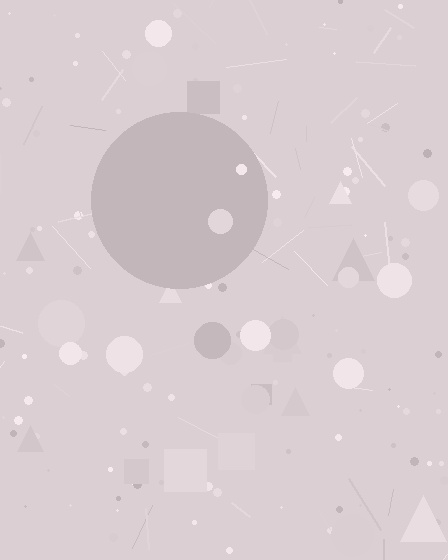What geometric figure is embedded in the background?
A circle is embedded in the background.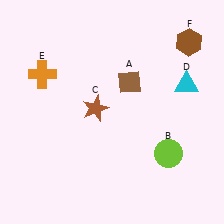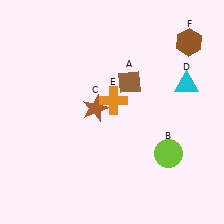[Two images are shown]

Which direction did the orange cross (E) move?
The orange cross (E) moved right.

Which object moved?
The orange cross (E) moved right.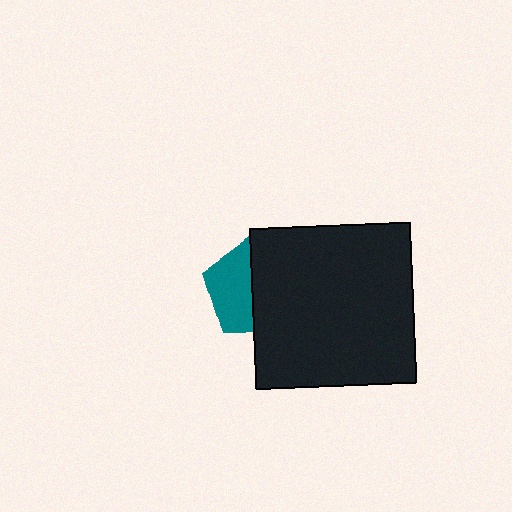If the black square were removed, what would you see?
You would see the complete teal pentagon.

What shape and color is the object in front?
The object in front is a black square.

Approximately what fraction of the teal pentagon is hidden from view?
Roughly 54% of the teal pentagon is hidden behind the black square.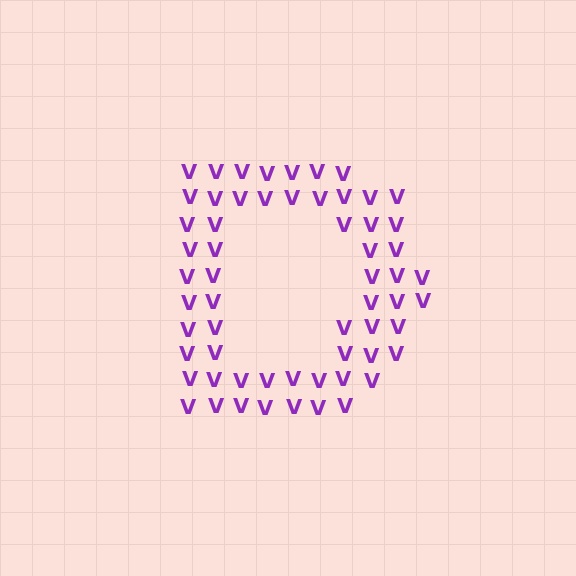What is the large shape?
The large shape is the letter D.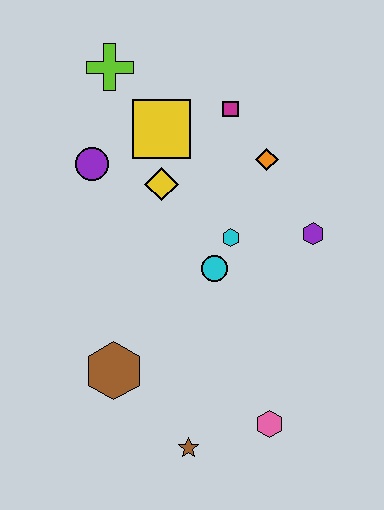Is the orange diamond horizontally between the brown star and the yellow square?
No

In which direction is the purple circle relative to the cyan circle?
The purple circle is to the left of the cyan circle.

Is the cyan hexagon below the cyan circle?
No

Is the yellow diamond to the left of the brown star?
Yes